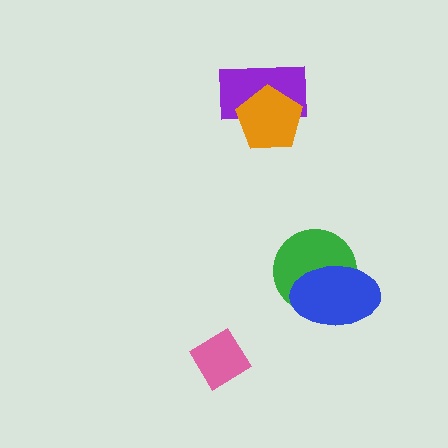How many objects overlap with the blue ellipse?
1 object overlaps with the blue ellipse.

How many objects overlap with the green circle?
1 object overlaps with the green circle.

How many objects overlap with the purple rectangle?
1 object overlaps with the purple rectangle.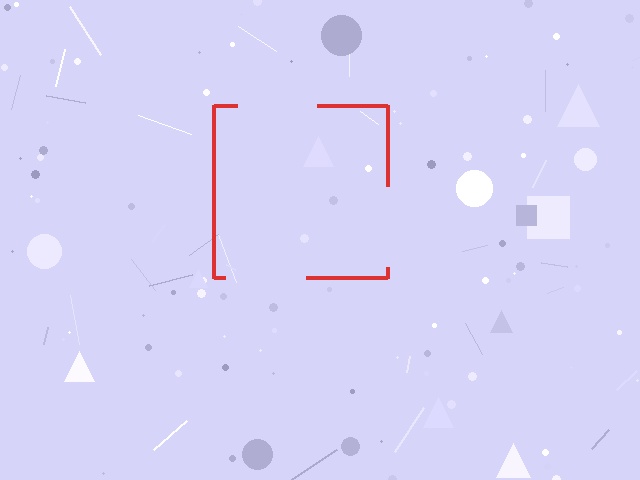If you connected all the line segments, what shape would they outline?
They would outline a square.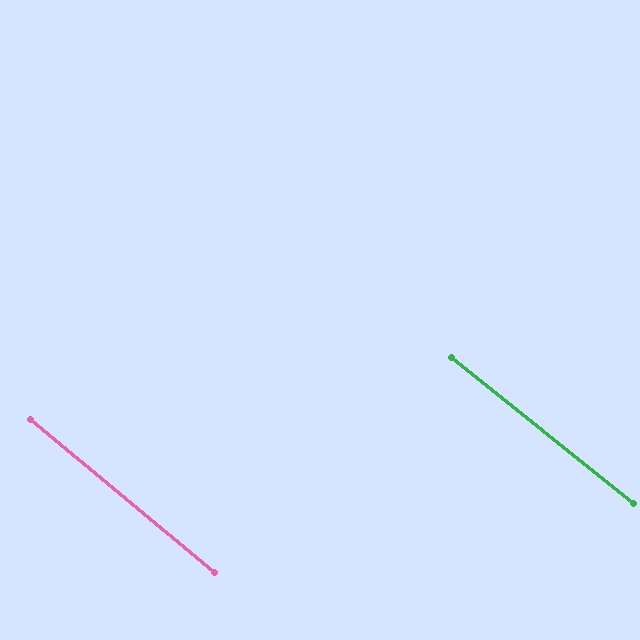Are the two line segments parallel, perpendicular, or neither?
Parallel — their directions differ by only 0.8°.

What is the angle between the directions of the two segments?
Approximately 1 degree.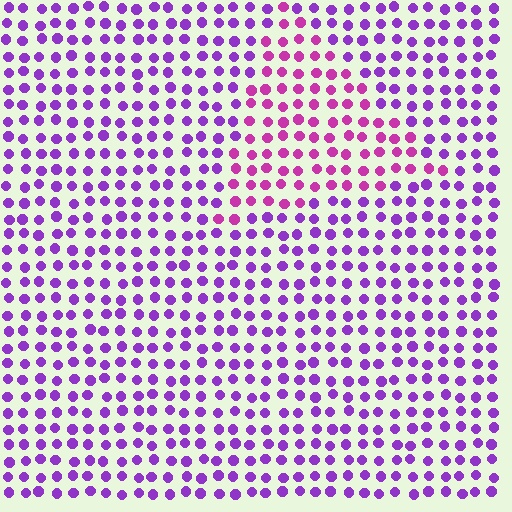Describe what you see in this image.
The image is filled with small purple elements in a uniform arrangement. A triangle-shaped region is visible where the elements are tinted to a slightly different hue, forming a subtle color boundary.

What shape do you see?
I see a triangle.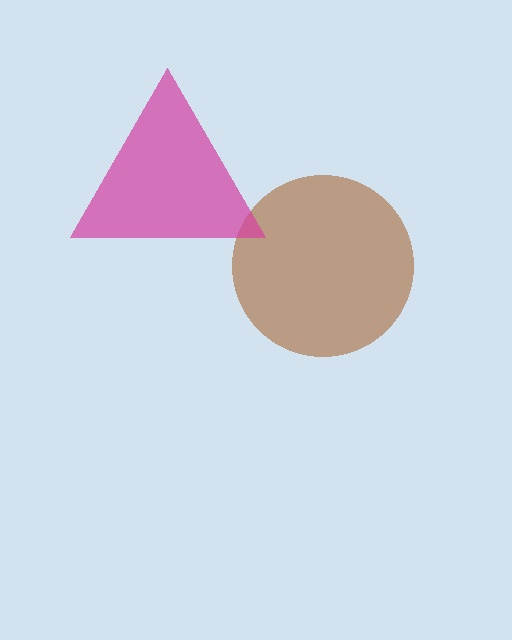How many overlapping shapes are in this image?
There are 2 overlapping shapes in the image.